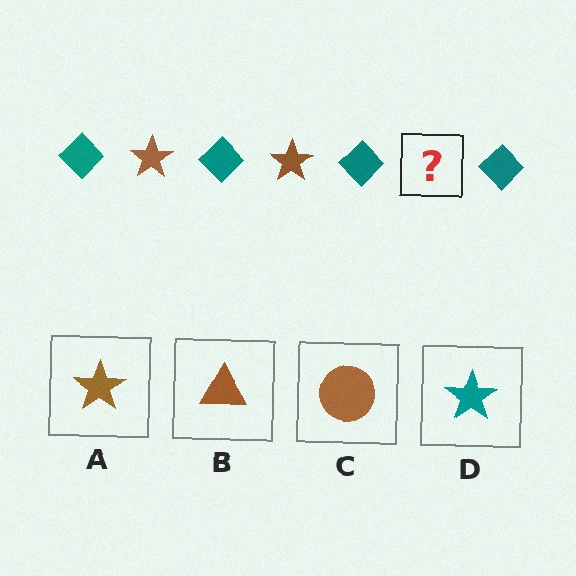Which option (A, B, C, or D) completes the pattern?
A.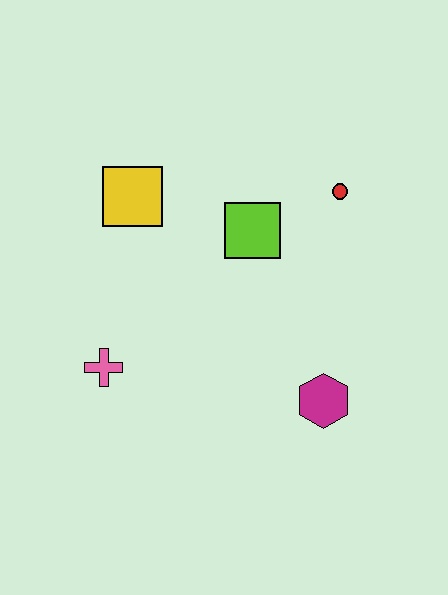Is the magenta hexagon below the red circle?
Yes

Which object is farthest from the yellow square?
The magenta hexagon is farthest from the yellow square.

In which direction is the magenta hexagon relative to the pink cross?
The magenta hexagon is to the right of the pink cross.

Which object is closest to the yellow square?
The lime square is closest to the yellow square.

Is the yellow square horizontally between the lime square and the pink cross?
Yes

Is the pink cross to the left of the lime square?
Yes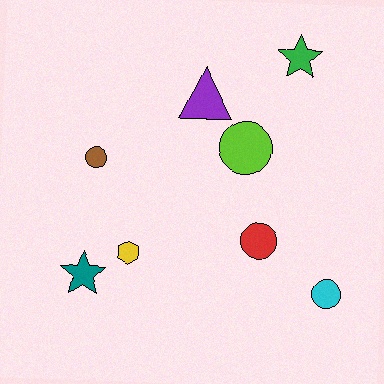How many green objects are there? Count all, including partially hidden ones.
There is 1 green object.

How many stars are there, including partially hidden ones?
There are 2 stars.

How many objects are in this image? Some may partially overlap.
There are 8 objects.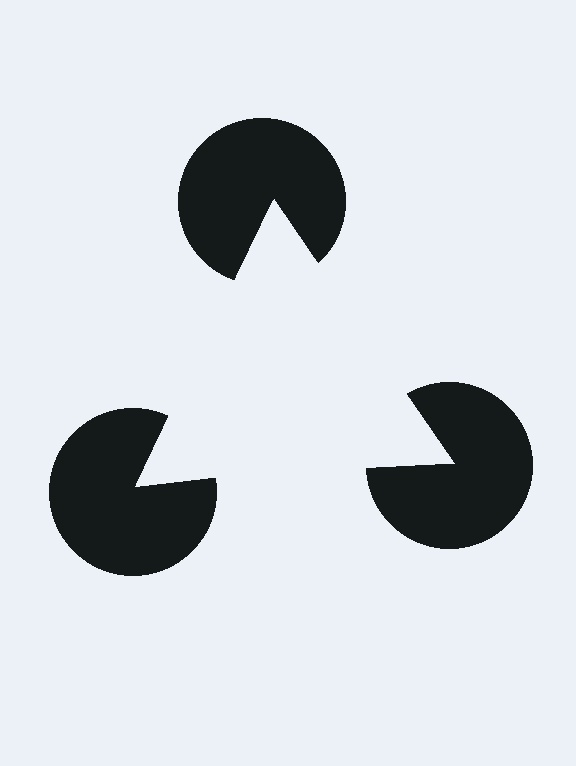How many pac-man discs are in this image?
There are 3 — one at each vertex of the illusory triangle.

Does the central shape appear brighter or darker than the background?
It typically appears slightly brighter than the background, even though no actual brightness change is drawn.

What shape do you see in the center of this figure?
An illusory triangle — its edges are inferred from the aligned wedge cuts in the pac-man discs, not physically drawn.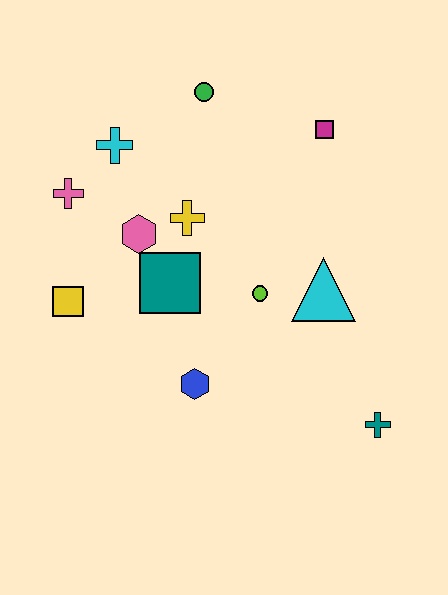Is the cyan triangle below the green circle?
Yes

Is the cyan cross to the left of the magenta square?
Yes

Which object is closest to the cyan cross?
The pink cross is closest to the cyan cross.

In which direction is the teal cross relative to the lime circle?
The teal cross is below the lime circle.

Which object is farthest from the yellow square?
The teal cross is farthest from the yellow square.